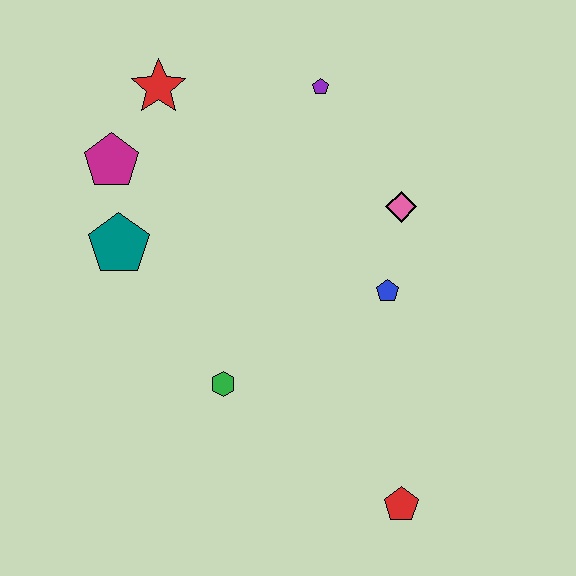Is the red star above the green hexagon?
Yes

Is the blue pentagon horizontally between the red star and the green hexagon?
No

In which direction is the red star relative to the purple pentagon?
The red star is to the left of the purple pentagon.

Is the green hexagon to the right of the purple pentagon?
No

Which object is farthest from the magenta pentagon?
The red pentagon is farthest from the magenta pentagon.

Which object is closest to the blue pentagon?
The pink diamond is closest to the blue pentagon.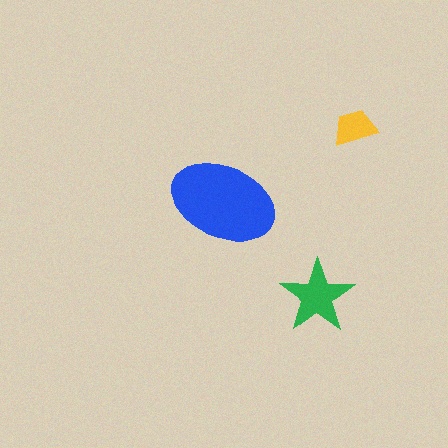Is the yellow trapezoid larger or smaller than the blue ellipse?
Smaller.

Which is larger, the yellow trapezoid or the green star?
The green star.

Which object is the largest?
The blue ellipse.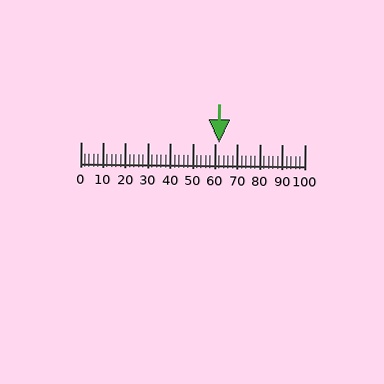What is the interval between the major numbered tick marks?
The major tick marks are spaced 10 units apart.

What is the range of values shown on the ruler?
The ruler shows values from 0 to 100.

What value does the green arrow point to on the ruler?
The green arrow points to approximately 62.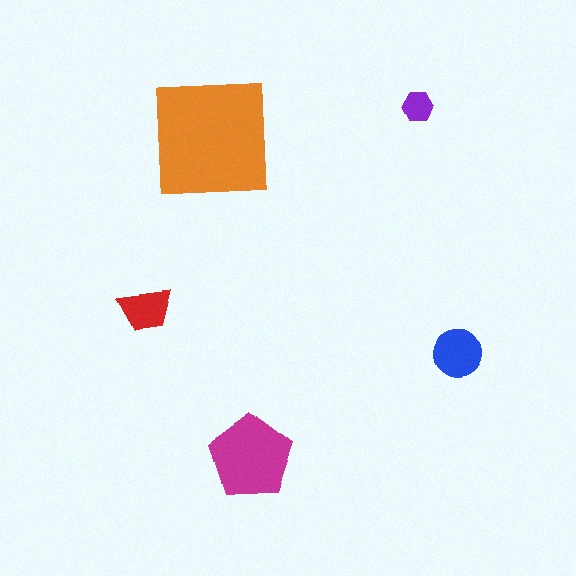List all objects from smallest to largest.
The purple hexagon, the red trapezoid, the blue circle, the magenta pentagon, the orange square.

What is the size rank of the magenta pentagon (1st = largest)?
2nd.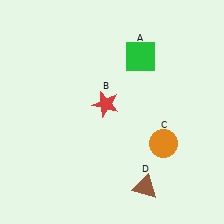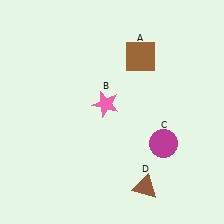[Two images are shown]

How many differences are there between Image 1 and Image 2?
There are 3 differences between the two images.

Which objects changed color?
A changed from green to brown. B changed from red to pink. C changed from orange to magenta.